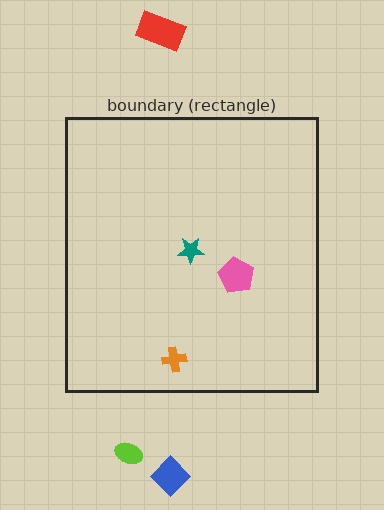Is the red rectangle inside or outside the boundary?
Outside.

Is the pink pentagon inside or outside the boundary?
Inside.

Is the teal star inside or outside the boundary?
Inside.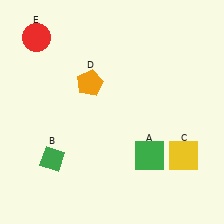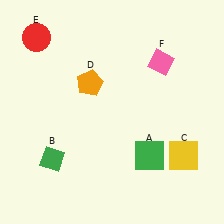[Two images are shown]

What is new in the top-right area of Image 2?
A pink diamond (F) was added in the top-right area of Image 2.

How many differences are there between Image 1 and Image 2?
There is 1 difference between the two images.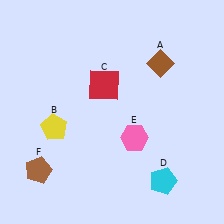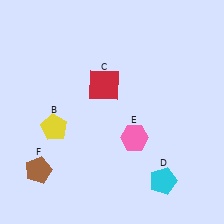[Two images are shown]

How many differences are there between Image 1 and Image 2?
There is 1 difference between the two images.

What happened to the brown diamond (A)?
The brown diamond (A) was removed in Image 2. It was in the top-right area of Image 1.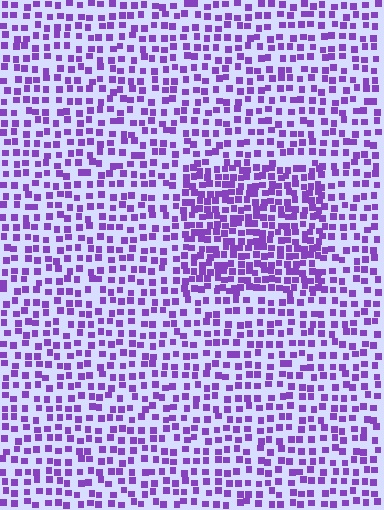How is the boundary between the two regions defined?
The boundary is defined by a change in element density (approximately 1.8x ratio). All elements are the same color, size, and shape.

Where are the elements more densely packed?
The elements are more densely packed inside the rectangle boundary.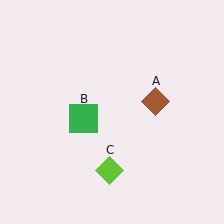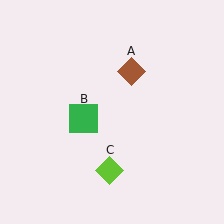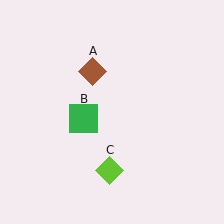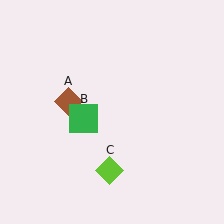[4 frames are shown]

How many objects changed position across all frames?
1 object changed position: brown diamond (object A).